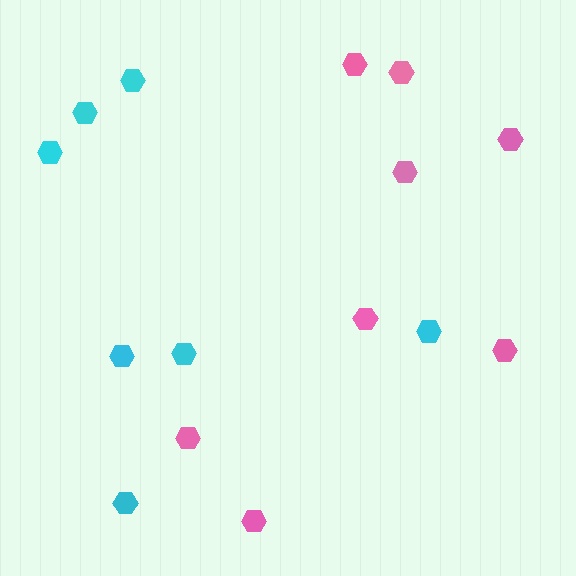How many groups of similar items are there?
There are 2 groups: one group of pink hexagons (8) and one group of cyan hexagons (7).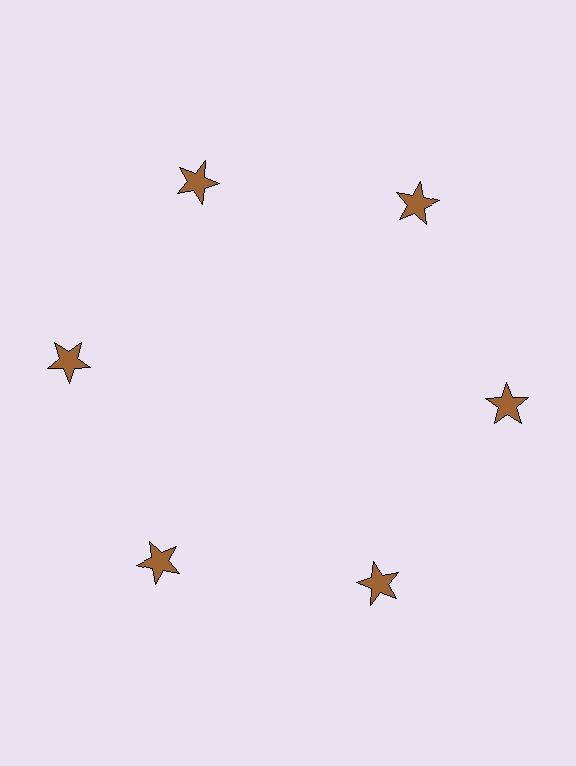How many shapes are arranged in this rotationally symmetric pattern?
There are 6 shapes, arranged in 6 groups of 1.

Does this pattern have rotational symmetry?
Yes, this pattern has 6-fold rotational symmetry. It looks the same after rotating 60 degrees around the center.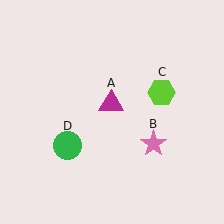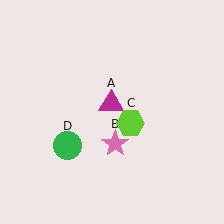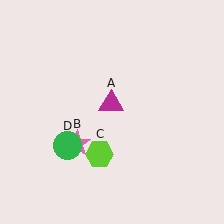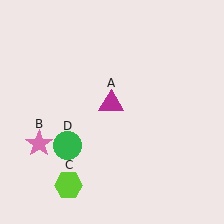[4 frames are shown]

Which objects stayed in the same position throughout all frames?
Magenta triangle (object A) and green circle (object D) remained stationary.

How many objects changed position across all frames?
2 objects changed position: pink star (object B), lime hexagon (object C).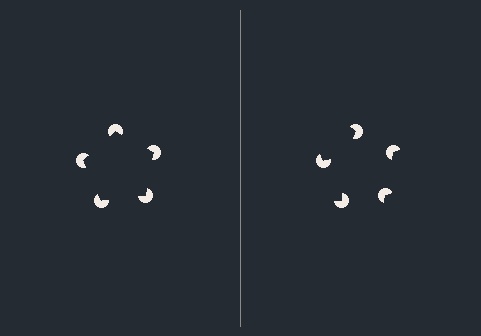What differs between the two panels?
The pac-man discs are positioned identically on both sides; only the wedge orientations differ. On the left they align to a pentagon; on the right they are misaligned.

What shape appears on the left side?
An illusory pentagon.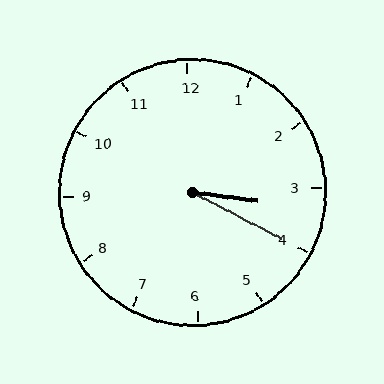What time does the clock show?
3:20.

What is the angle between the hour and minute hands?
Approximately 20 degrees.